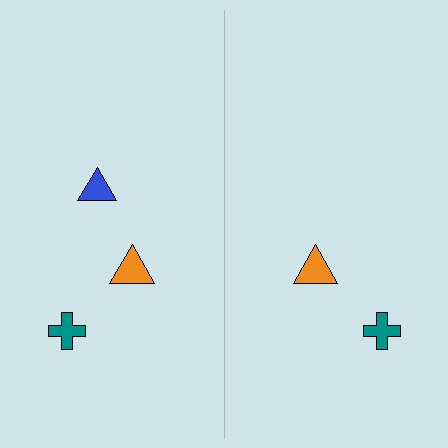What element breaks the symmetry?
A blue triangle is missing from the right side.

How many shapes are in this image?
There are 5 shapes in this image.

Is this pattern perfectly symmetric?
No, the pattern is not perfectly symmetric. A blue triangle is missing from the right side.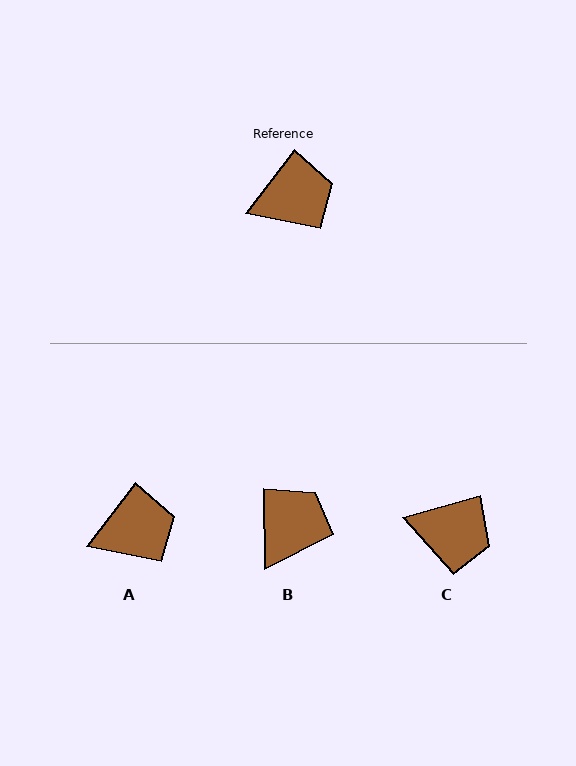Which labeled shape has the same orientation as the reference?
A.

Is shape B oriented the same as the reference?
No, it is off by about 38 degrees.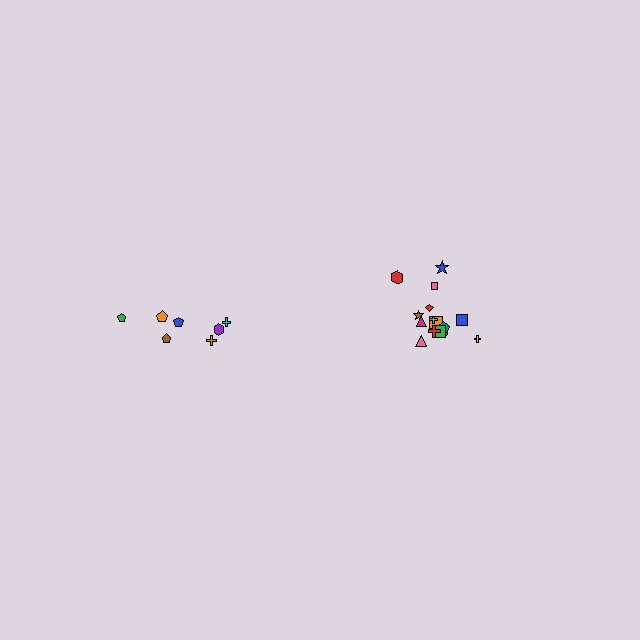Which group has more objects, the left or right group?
The right group.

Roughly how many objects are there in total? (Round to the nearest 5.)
Roughly 20 objects in total.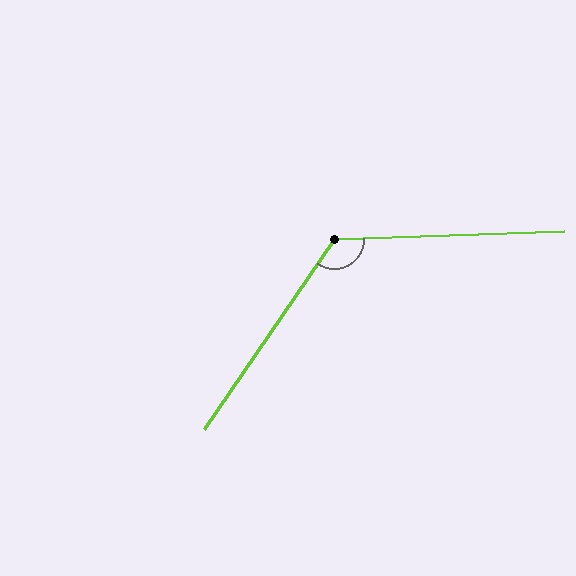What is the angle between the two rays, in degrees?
Approximately 126 degrees.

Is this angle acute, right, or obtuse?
It is obtuse.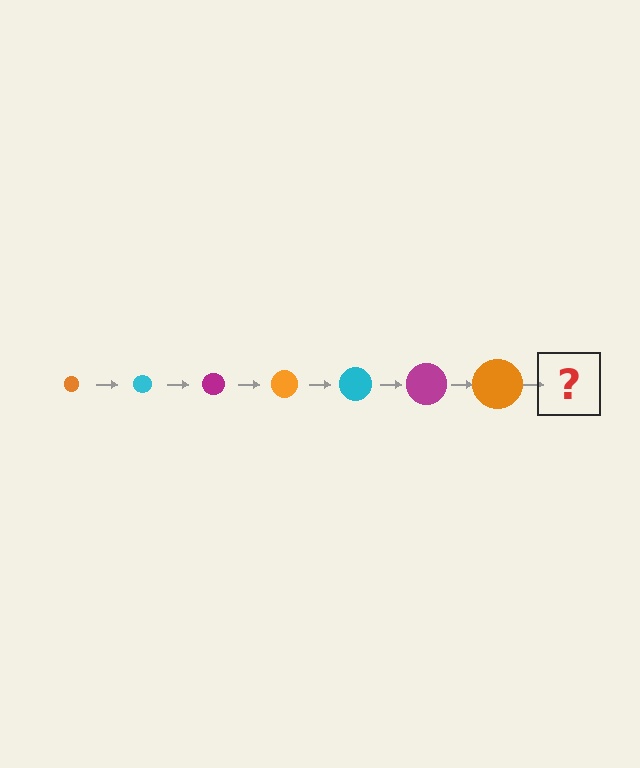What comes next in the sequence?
The next element should be a cyan circle, larger than the previous one.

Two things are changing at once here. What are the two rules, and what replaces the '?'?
The two rules are that the circle grows larger each step and the color cycles through orange, cyan, and magenta. The '?' should be a cyan circle, larger than the previous one.